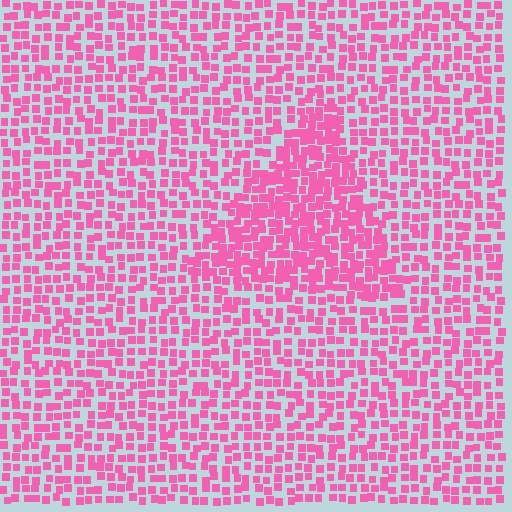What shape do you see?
I see a triangle.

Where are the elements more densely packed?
The elements are more densely packed inside the triangle boundary.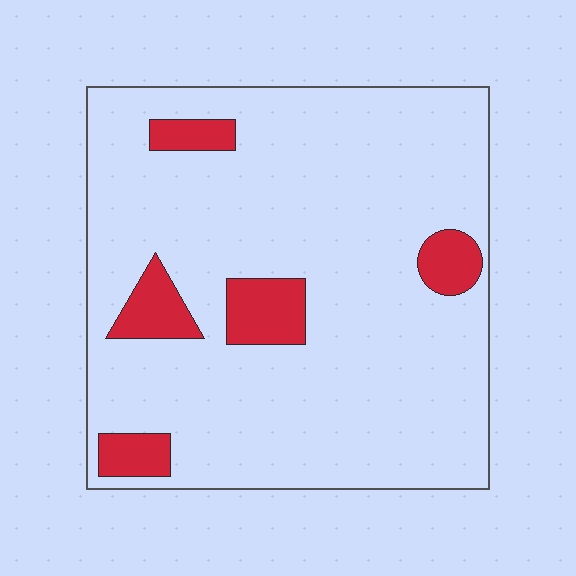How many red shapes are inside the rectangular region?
5.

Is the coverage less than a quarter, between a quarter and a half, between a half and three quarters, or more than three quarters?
Less than a quarter.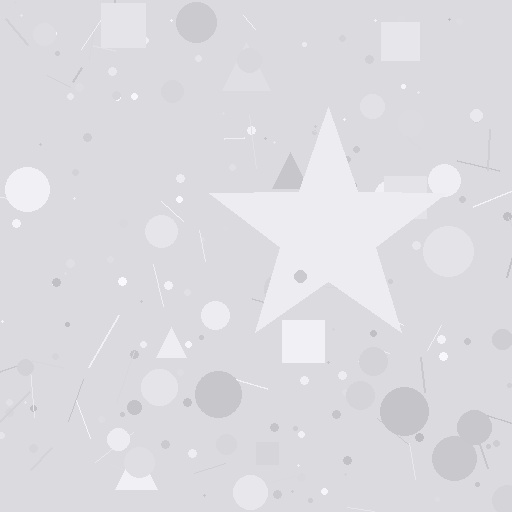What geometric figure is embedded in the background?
A star is embedded in the background.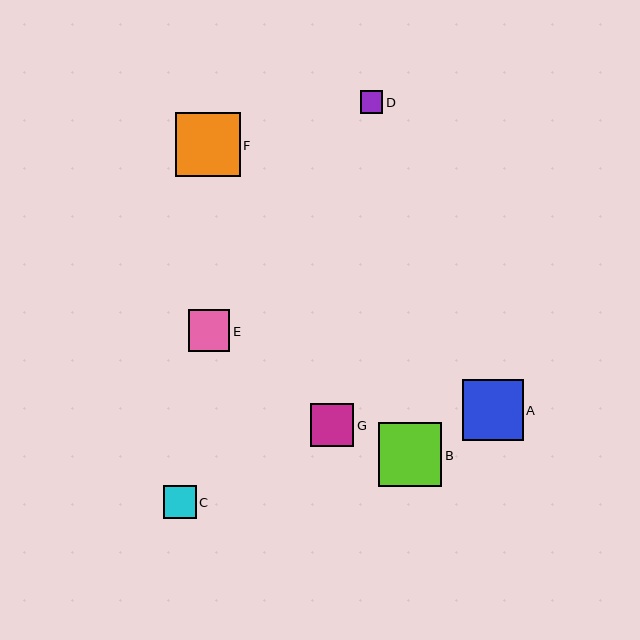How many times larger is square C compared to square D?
Square C is approximately 1.5 times the size of square D.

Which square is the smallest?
Square D is the smallest with a size of approximately 22 pixels.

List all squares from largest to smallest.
From largest to smallest: F, B, A, G, E, C, D.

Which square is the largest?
Square F is the largest with a size of approximately 64 pixels.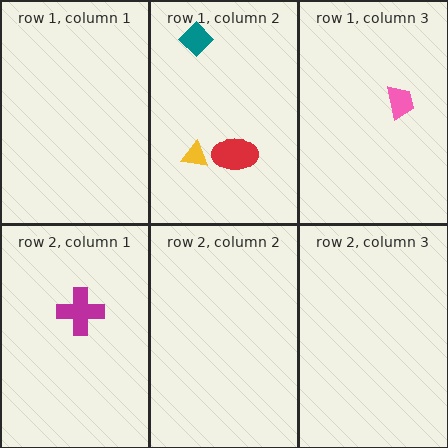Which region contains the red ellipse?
The row 1, column 2 region.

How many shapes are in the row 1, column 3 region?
1.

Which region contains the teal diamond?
The row 1, column 2 region.